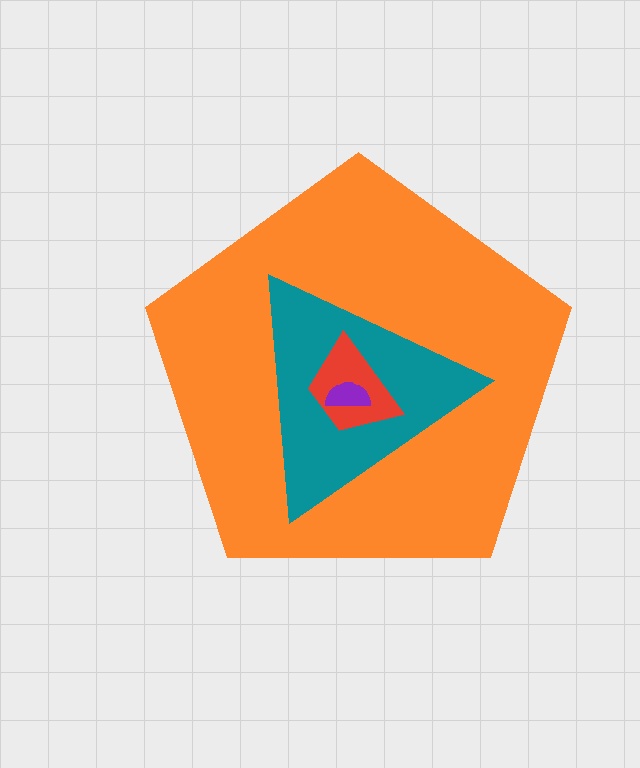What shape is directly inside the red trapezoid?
The purple semicircle.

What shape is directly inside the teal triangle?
The red trapezoid.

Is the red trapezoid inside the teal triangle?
Yes.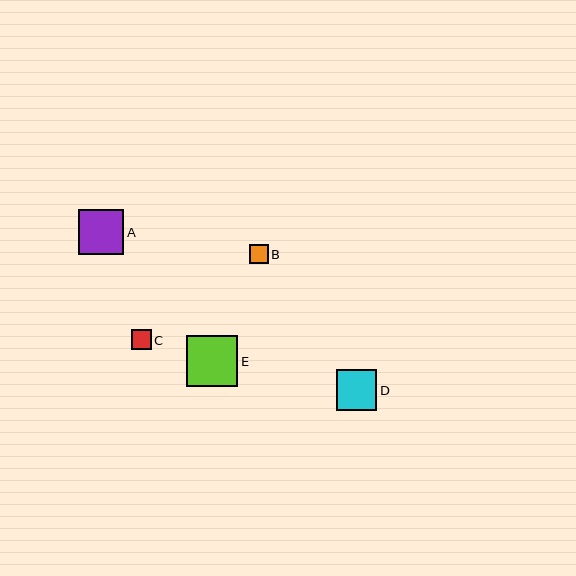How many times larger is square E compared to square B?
Square E is approximately 2.7 times the size of square B.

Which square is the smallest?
Square B is the smallest with a size of approximately 19 pixels.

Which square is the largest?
Square E is the largest with a size of approximately 51 pixels.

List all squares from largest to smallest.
From largest to smallest: E, A, D, C, B.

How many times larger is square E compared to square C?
Square E is approximately 2.6 times the size of square C.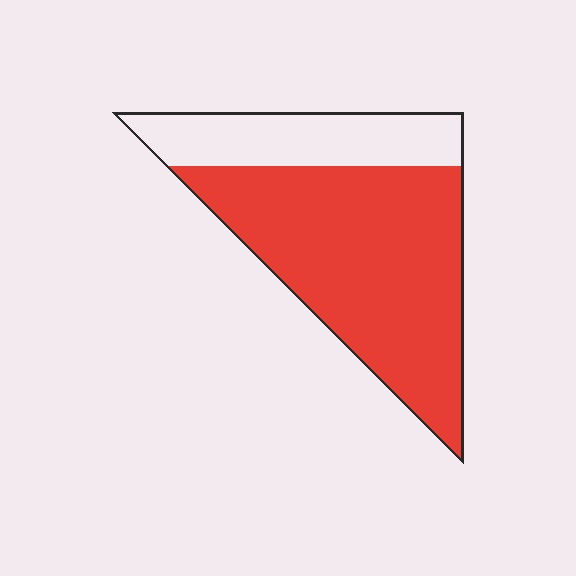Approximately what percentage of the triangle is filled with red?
Approximately 70%.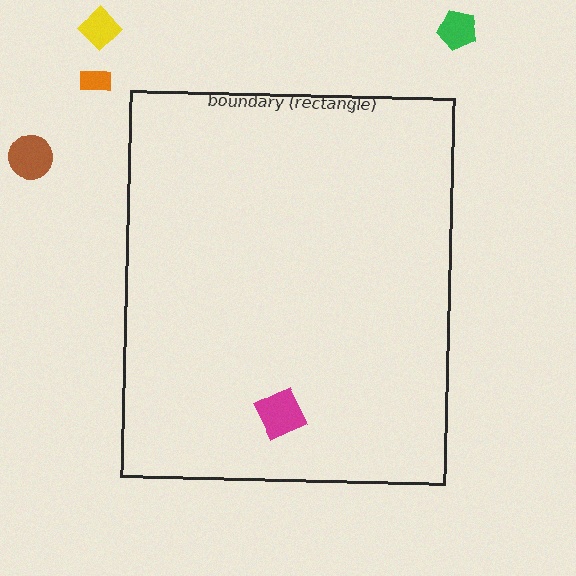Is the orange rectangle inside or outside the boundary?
Outside.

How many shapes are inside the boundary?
1 inside, 4 outside.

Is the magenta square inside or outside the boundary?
Inside.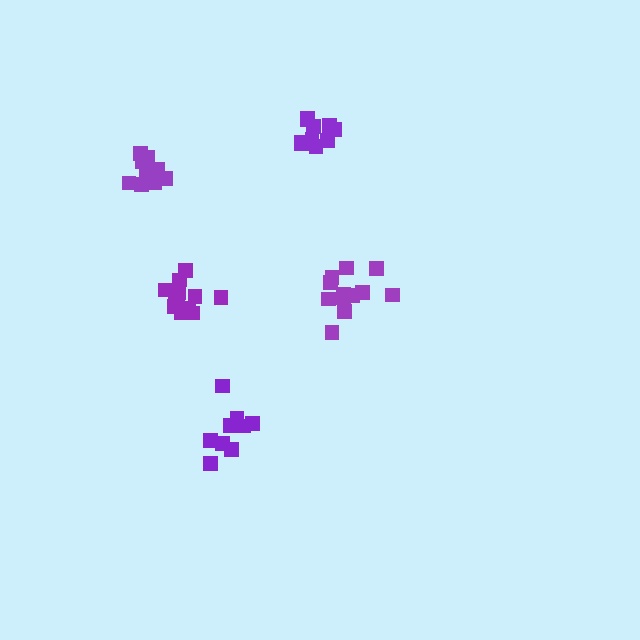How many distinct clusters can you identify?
There are 5 distinct clusters.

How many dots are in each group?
Group 1: 12 dots, Group 2: 10 dots, Group 3: 11 dots, Group 4: 9 dots, Group 5: 13 dots (55 total).